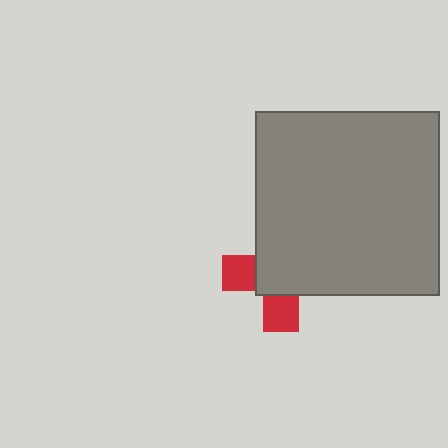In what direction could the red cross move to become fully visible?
The red cross could move toward the lower-left. That would shift it out from behind the gray square entirely.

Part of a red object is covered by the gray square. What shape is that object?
It is a cross.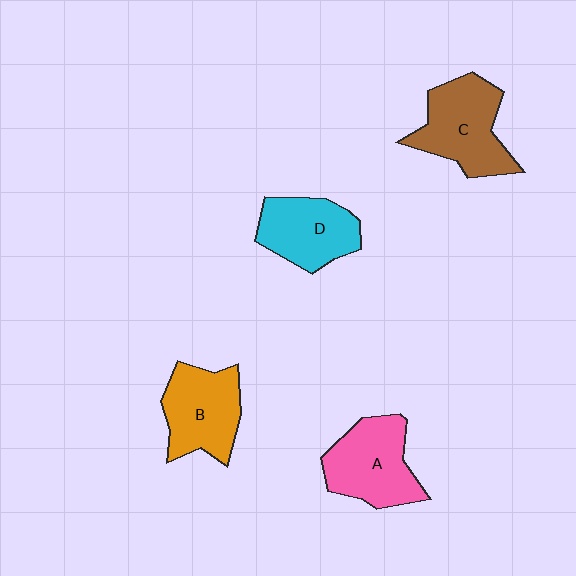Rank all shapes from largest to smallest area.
From largest to smallest: C (brown), A (pink), B (orange), D (cyan).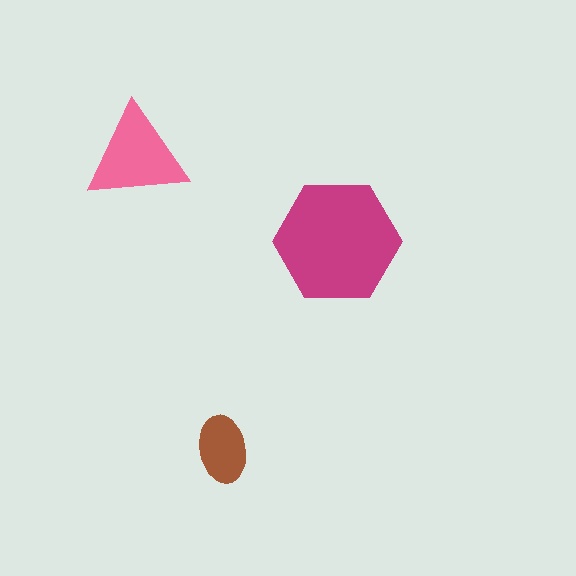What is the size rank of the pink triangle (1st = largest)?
2nd.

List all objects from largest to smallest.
The magenta hexagon, the pink triangle, the brown ellipse.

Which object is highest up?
The pink triangle is topmost.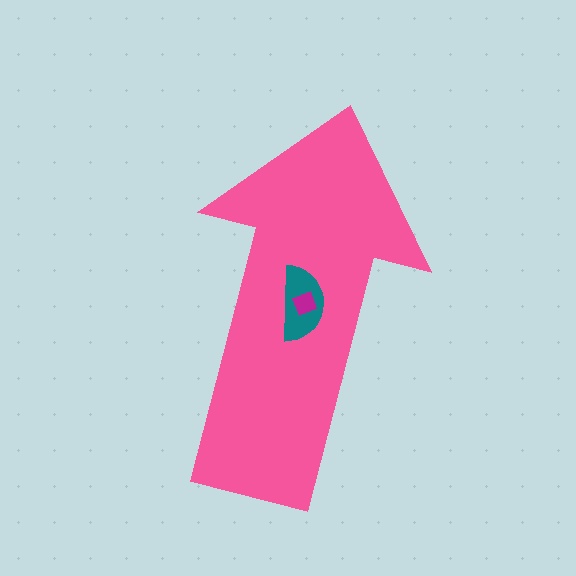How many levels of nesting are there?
3.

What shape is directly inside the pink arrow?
The teal semicircle.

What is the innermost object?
The magenta square.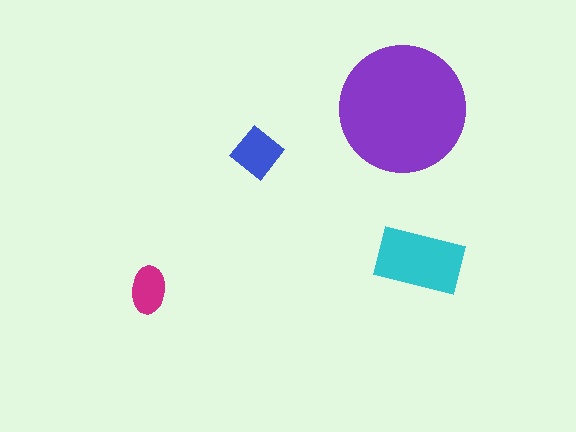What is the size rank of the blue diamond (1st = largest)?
3rd.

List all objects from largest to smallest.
The purple circle, the cyan rectangle, the blue diamond, the magenta ellipse.